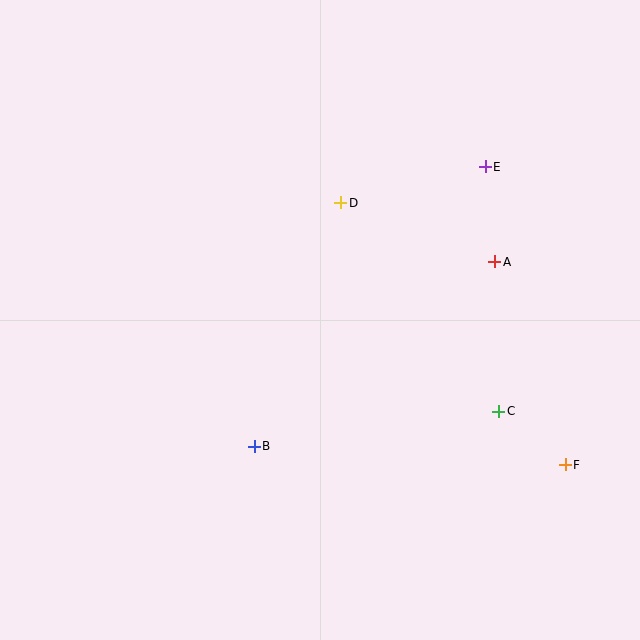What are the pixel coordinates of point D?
Point D is at (341, 203).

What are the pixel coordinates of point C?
Point C is at (499, 411).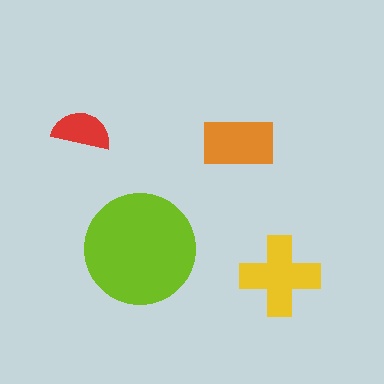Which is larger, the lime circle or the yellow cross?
The lime circle.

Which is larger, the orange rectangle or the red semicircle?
The orange rectangle.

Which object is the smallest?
The red semicircle.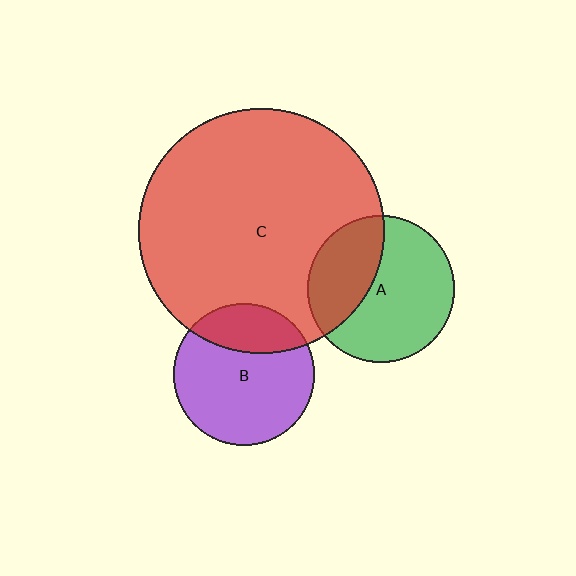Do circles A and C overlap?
Yes.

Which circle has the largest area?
Circle C (red).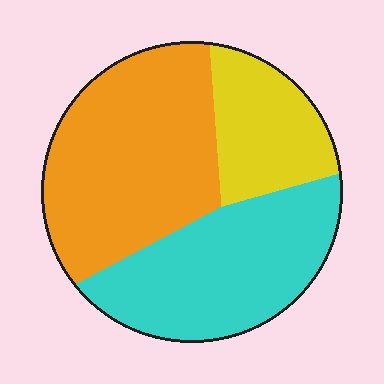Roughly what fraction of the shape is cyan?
Cyan takes up about three eighths (3/8) of the shape.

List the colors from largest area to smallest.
From largest to smallest: orange, cyan, yellow.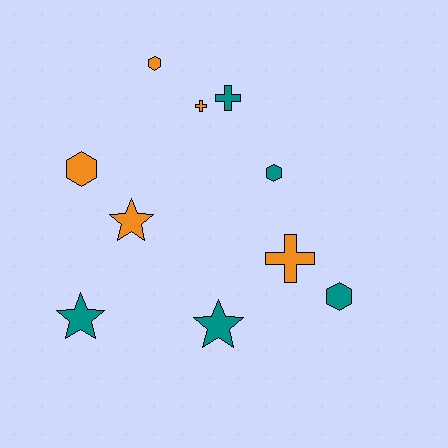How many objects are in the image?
There are 10 objects.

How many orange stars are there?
There is 1 orange star.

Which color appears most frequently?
Teal, with 5 objects.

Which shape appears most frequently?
Hexagon, with 4 objects.